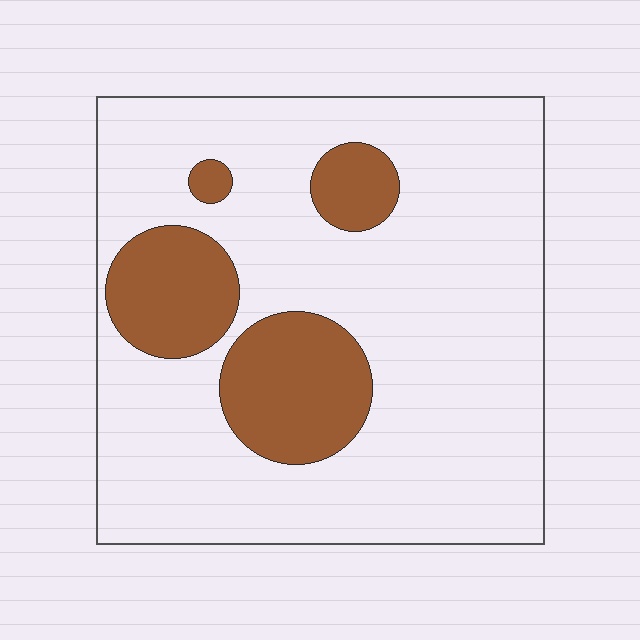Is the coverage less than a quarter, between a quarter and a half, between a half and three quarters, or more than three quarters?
Less than a quarter.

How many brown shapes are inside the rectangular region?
4.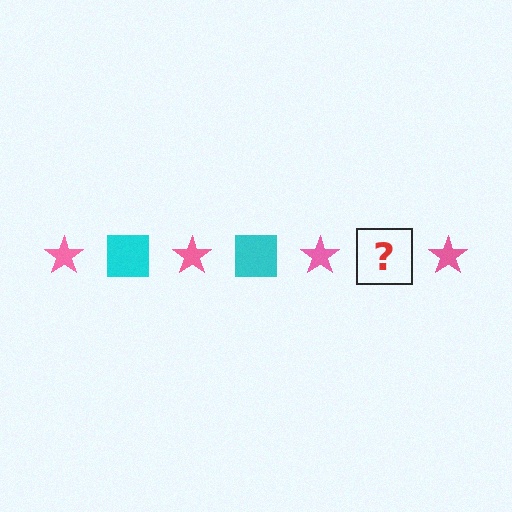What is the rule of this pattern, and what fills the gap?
The rule is that the pattern alternates between pink star and cyan square. The gap should be filled with a cyan square.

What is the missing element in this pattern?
The missing element is a cyan square.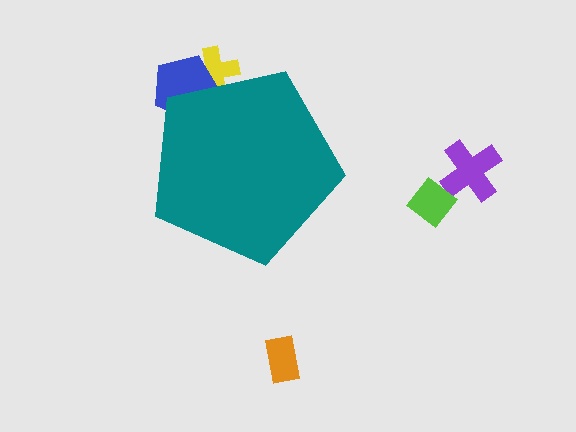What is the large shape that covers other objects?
A teal pentagon.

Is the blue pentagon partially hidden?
Yes, the blue pentagon is partially hidden behind the teal pentagon.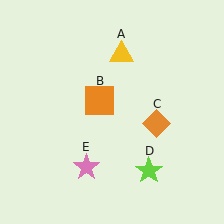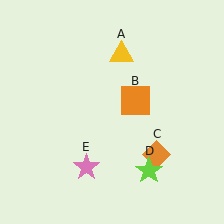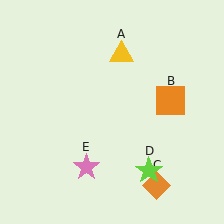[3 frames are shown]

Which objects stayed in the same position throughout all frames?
Yellow triangle (object A) and lime star (object D) and pink star (object E) remained stationary.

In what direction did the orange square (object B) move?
The orange square (object B) moved right.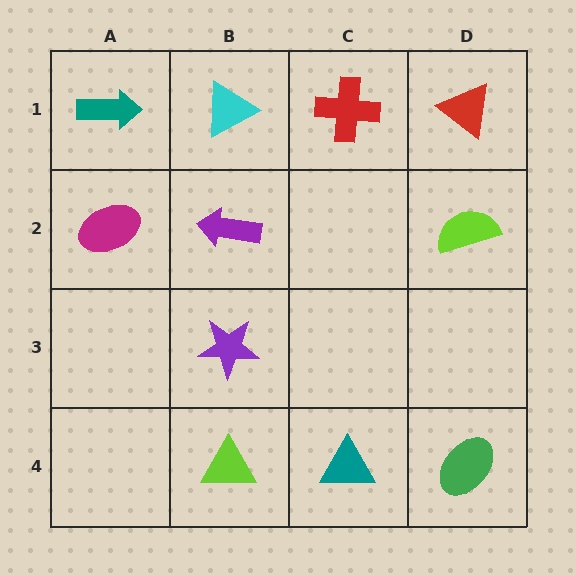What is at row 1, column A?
A teal arrow.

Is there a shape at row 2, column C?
No, that cell is empty.